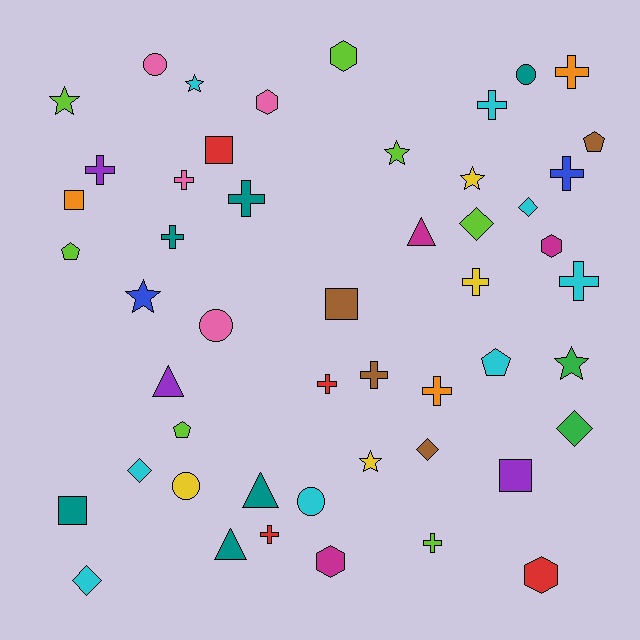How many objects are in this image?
There are 50 objects.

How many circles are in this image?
There are 5 circles.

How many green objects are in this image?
There are 2 green objects.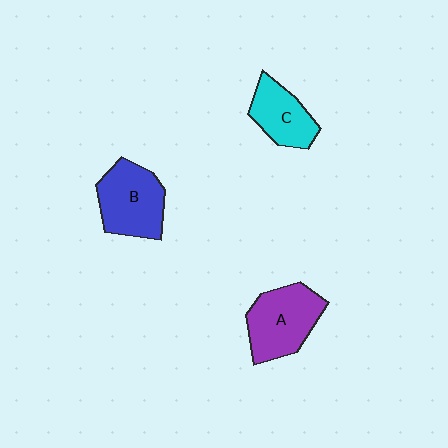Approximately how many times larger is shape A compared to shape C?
Approximately 1.4 times.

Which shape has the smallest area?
Shape C (cyan).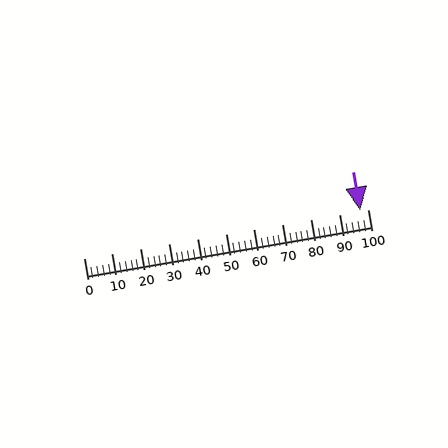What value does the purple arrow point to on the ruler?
The purple arrow points to approximately 97.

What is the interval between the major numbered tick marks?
The major tick marks are spaced 10 units apart.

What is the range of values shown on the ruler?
The ruler shows values from 0 to 100.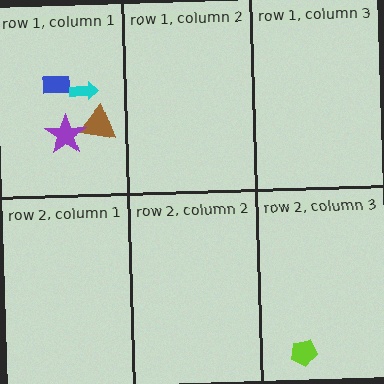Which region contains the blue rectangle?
The row 1, column 1 region.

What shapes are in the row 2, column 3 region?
The lime pentagon.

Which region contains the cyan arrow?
The row 1, column 1 region.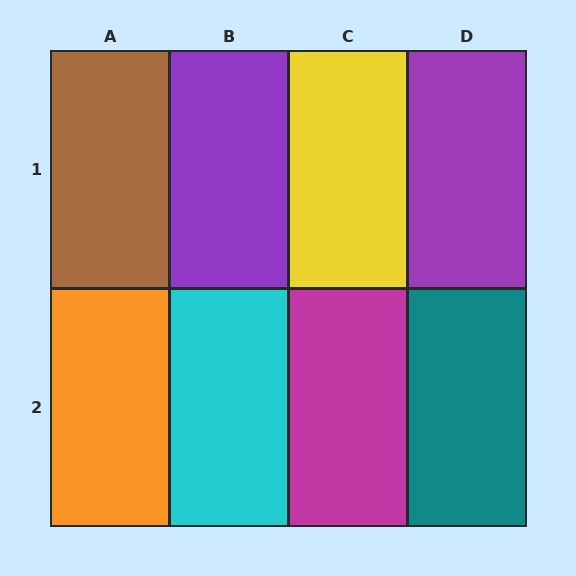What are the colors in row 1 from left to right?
Brown, purple, yellow, purple.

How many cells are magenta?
1 cell is magenta.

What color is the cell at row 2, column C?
Magenta.